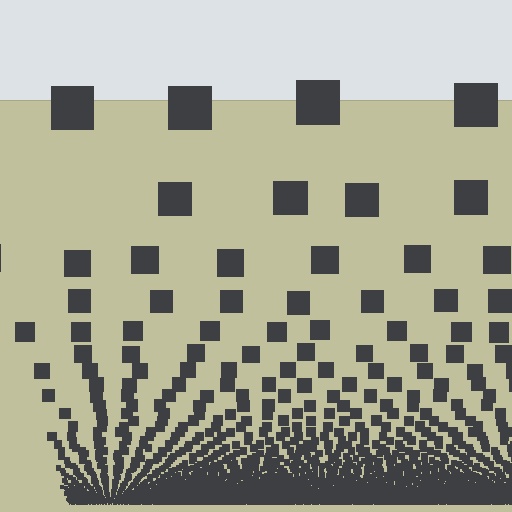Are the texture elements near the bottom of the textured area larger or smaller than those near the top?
Smaller. The gradient is inverted — elements near the bottom are smaller and denser.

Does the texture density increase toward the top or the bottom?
Density increases toward the bottom.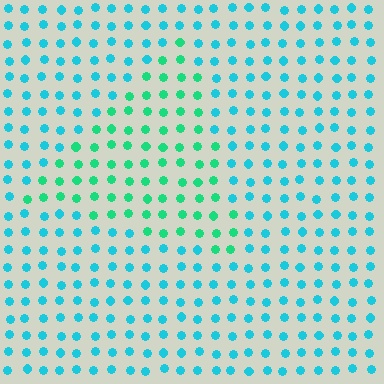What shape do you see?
I see a triangle.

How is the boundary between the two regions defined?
The boundary is defined purely by a slight shift in hue (about 35 degrees). Spacing, size, and orientation are identical on both sides.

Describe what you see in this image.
The image is filled with small cyan elements in a uniform arrangement. A triangle-shaped region is visible where the elements are tinted to a slightly different hue, forming a subtle color boundary.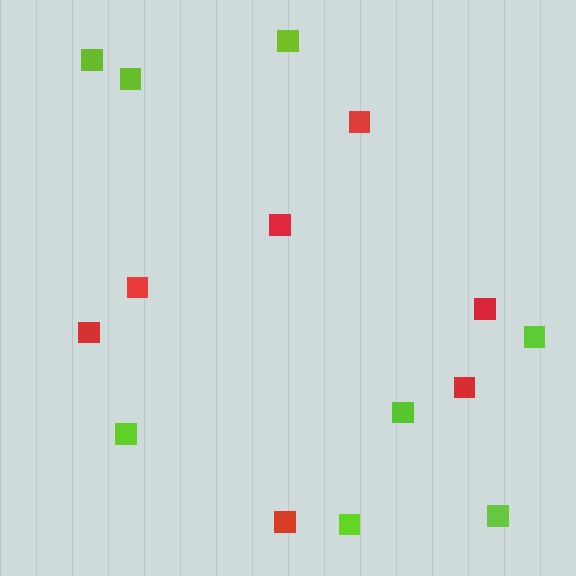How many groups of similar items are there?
There are 2 groups: one group of lime squares (8) and one group of red squares (7).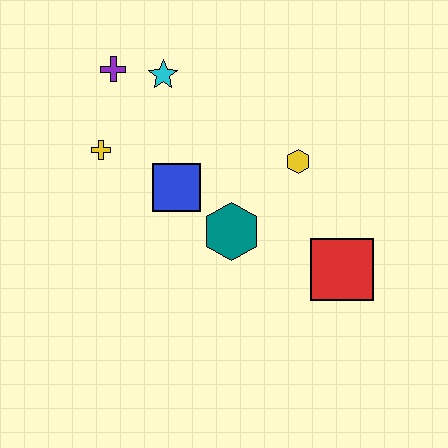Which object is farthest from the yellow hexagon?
The purple cross is farthest from the yellow hexagon.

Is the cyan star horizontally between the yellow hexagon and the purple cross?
Yes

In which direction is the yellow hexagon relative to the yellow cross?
The yellow hexagon is to the right of the yellow cross.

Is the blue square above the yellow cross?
No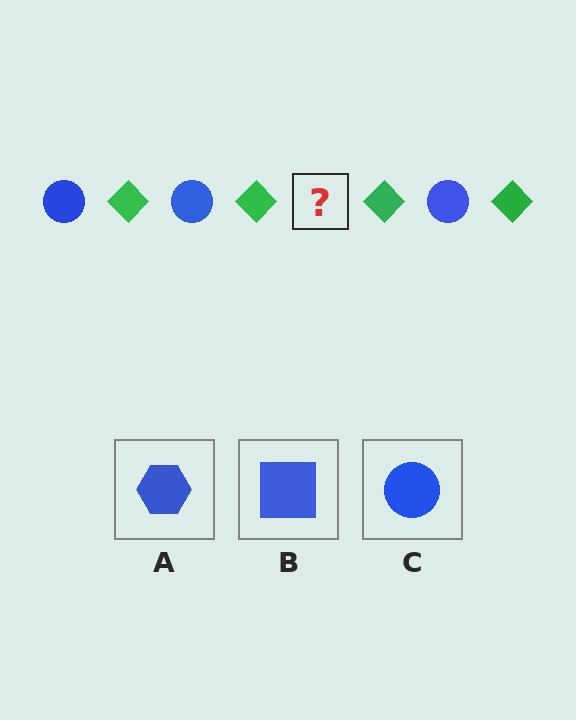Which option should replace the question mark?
Option C.